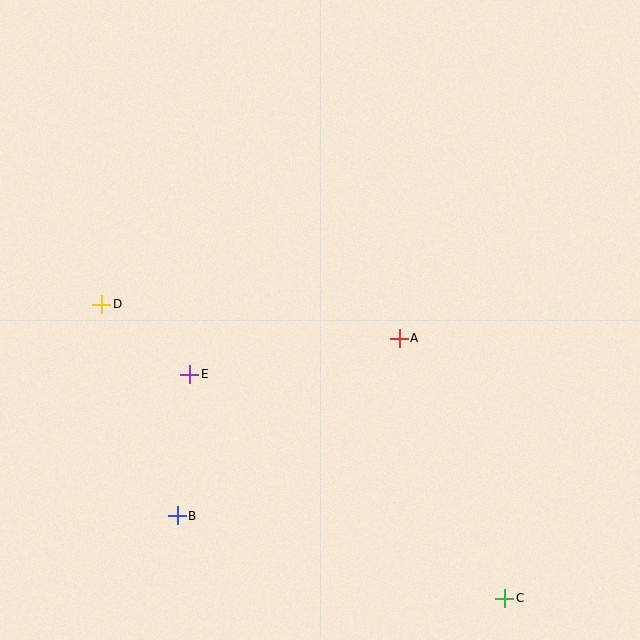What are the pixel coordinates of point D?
Point D is at (102, 304).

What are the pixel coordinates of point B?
Point B is at (177, 516).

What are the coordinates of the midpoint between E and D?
The midpoint between E and D is at (146, 339).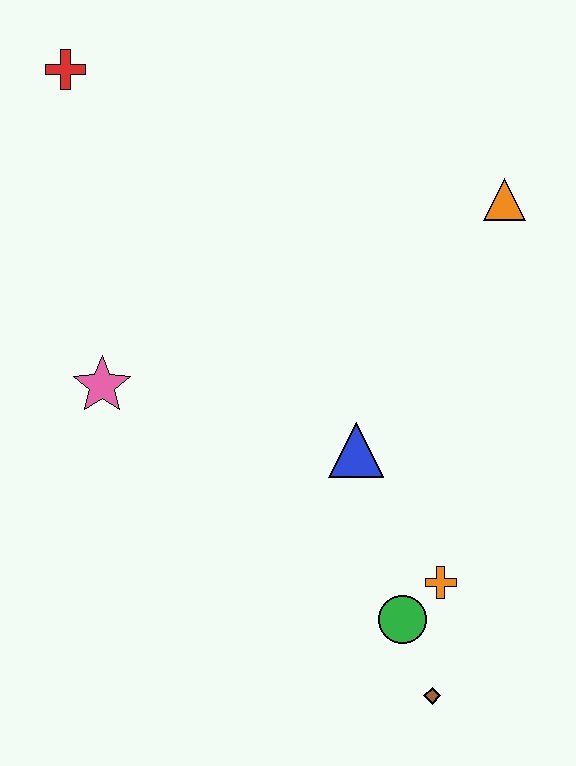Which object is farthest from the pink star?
The brown diamond is farthest from the pink star.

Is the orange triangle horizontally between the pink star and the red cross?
No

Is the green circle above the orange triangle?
No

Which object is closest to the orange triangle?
The blue triangle is closest to the orange triangle.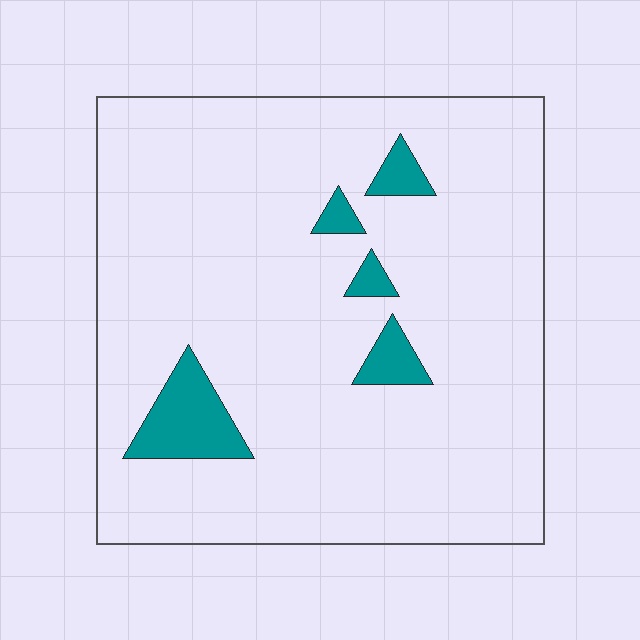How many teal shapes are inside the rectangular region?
5.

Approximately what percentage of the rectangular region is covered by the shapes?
Approximately 10%.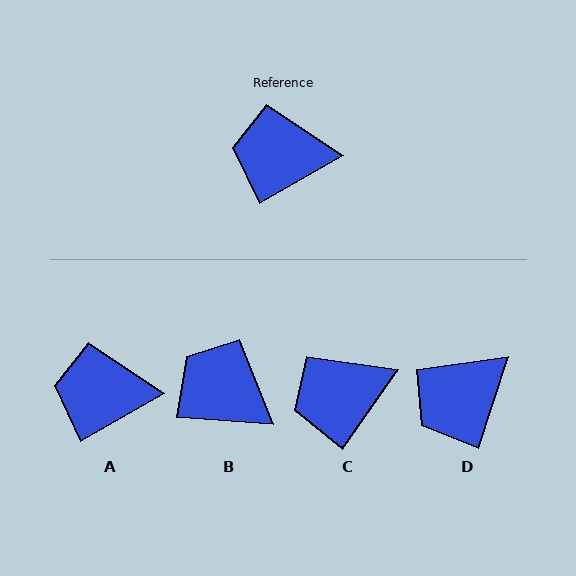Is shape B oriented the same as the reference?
No, it is off by about 34 degrees.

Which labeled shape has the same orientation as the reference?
A.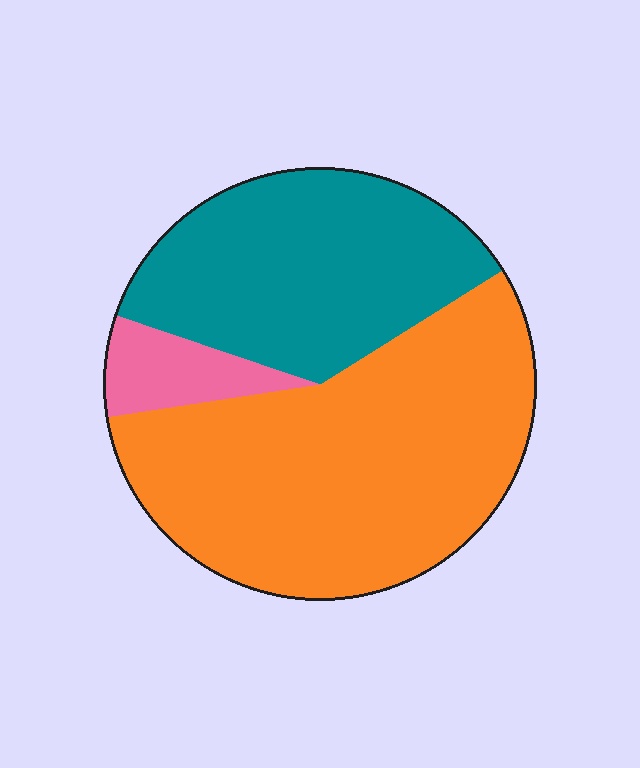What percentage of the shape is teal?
Teal covers roughly 35% of the shape.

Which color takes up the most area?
Orange, at roughly 55%.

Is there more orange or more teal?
Orange.